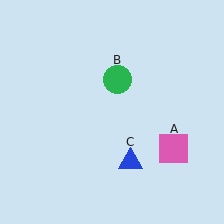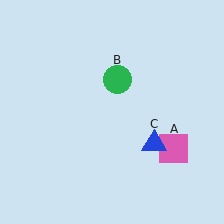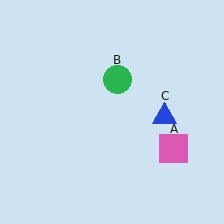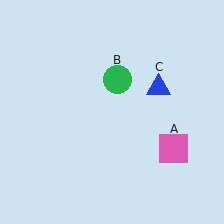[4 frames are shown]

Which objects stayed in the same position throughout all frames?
Pink square (object A) and green circle (object B) remained stationary.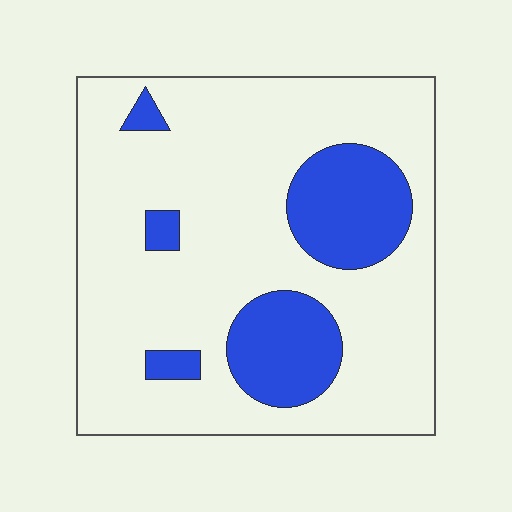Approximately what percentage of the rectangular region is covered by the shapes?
Approximately 20%.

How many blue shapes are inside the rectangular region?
5.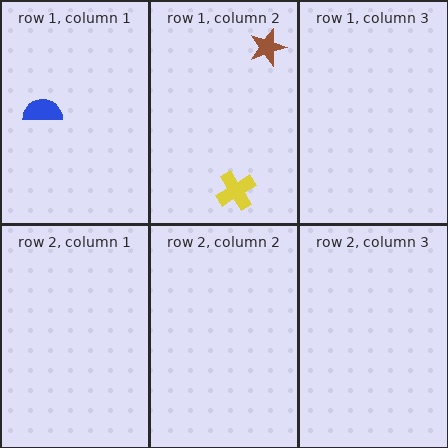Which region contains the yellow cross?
The row 1, column 2 region.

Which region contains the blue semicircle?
The row 1, column 1 region.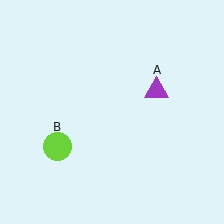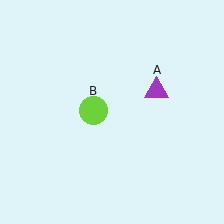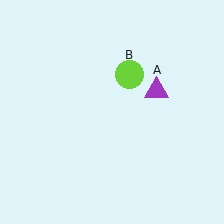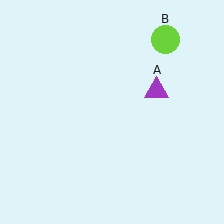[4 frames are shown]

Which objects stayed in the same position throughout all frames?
Purple triangle (object A) remained stationary.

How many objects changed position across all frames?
1 object changed position: lime circle (object B).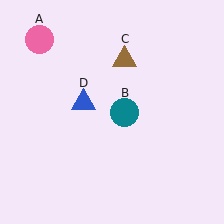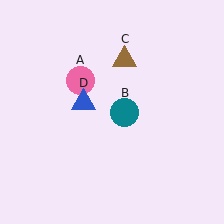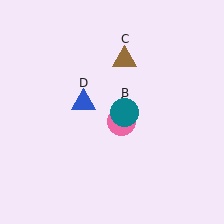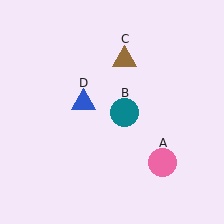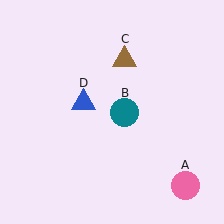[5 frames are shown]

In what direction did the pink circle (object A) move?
The pink circle (object A) moved down and to the right.